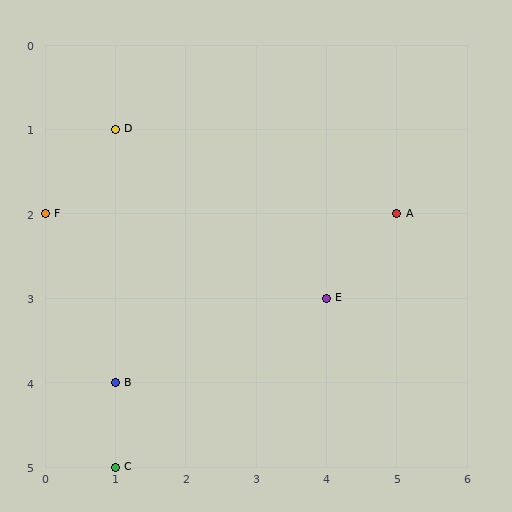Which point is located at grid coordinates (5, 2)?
Point A is at (5, 2).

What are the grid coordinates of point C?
Point C is at grid coordinates (1, 5).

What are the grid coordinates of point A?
Point A is at grid coordinates (5, 2).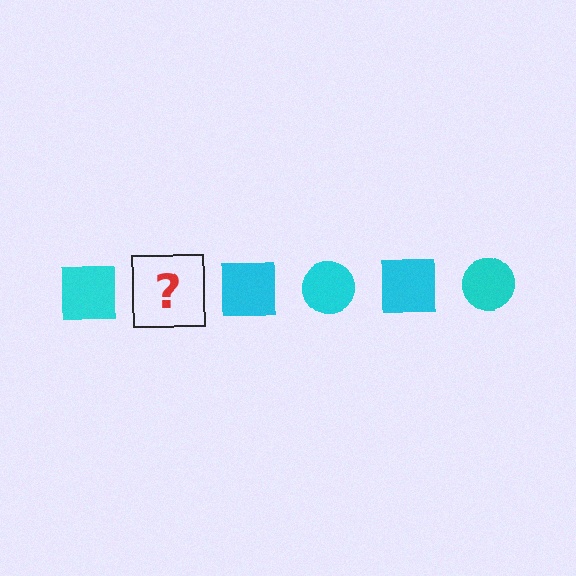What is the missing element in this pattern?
The missing element is a cyan circle.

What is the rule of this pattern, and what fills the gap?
The rule is that the pattern cycles through square, circle shapes in cyan. The gap should be filled with a cyan circle.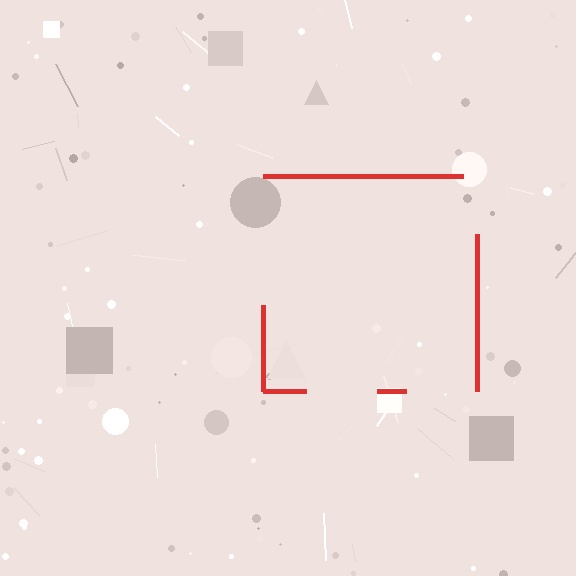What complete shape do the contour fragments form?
The contour fragments form a square.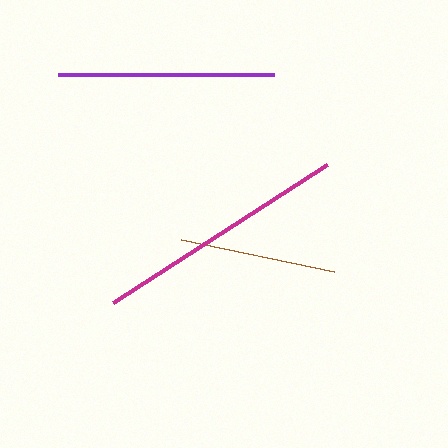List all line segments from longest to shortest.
From longest to shortest: magenta, purple, brown.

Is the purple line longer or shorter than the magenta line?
The magenta line is longer than the purple line.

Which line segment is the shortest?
The brown line is the shortest at approximately 156 pixels.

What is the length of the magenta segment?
The magenta segment is approximately 254 pixels long.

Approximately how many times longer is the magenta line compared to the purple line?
The magenta line is approximately 1.2 times the length of the purple line.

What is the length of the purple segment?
The purple segment is approximately 216 pixels long.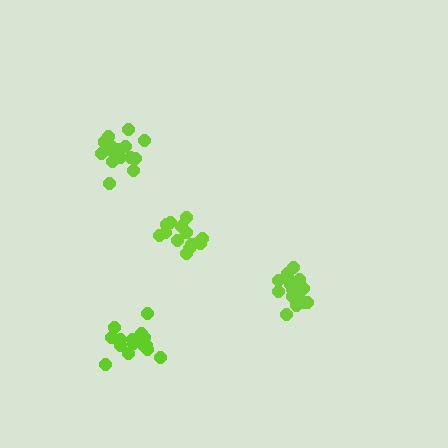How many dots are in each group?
Group 1: 15 dots, Group 2: 18 dots, Group 3: 19 dots, Group 4: 14 dots (66 total).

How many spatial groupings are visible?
There are 4 spatial groupings.